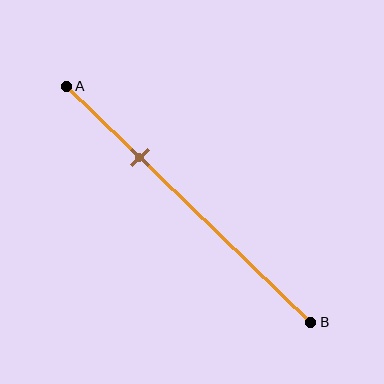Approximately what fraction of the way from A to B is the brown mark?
The brown mark is approximately 30% of the way from A to B.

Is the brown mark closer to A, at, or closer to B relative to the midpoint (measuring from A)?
The brown mark is closer to point A than the midpoint of segment AB.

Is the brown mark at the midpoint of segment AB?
No, the mark is at about 30% from A, not at the 50% midpoint.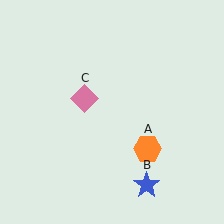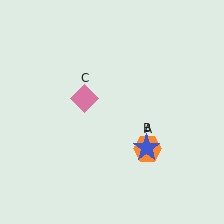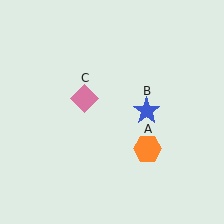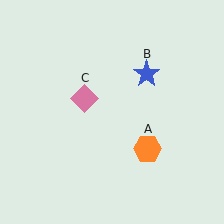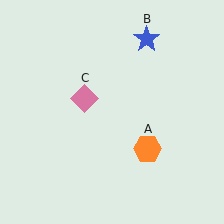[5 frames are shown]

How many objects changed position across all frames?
1 object changed position: blue star (object B).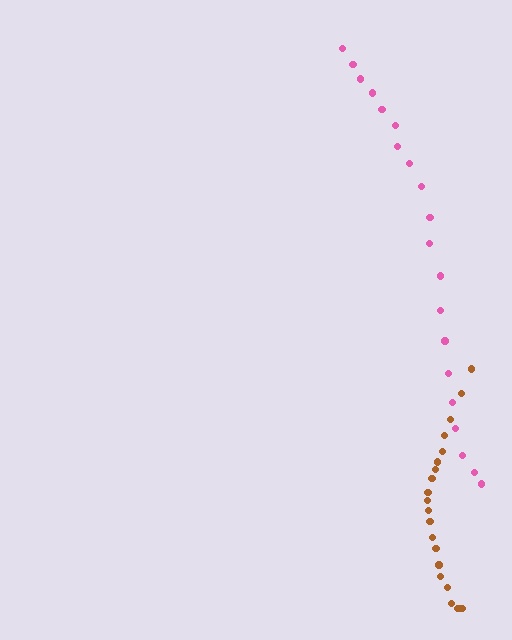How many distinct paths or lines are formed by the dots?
There are 2 distinct paths.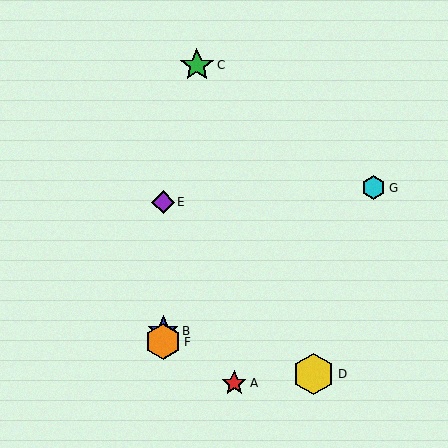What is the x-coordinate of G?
Object G is at x≈373.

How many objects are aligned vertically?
3 objects (B, E, F) are aligned vertically.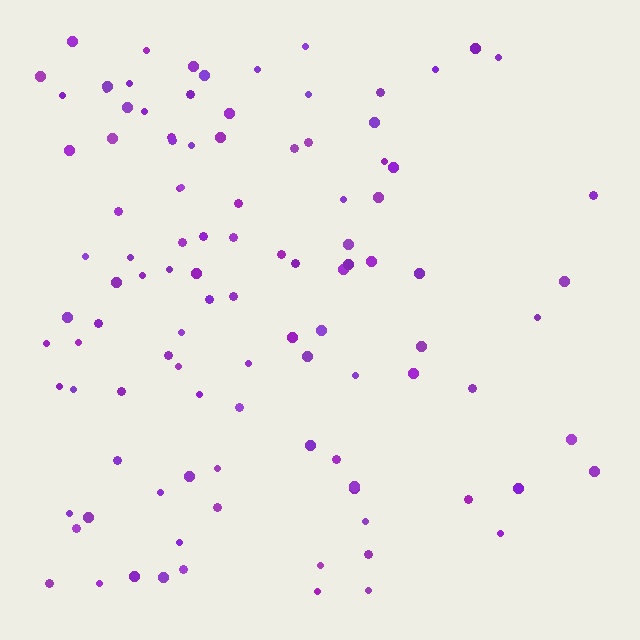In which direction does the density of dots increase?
From right to left, with the left side densest.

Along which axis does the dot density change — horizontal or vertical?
Horizontal.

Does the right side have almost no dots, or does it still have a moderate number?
Still a moderate number, just noticeably fewer than the left.